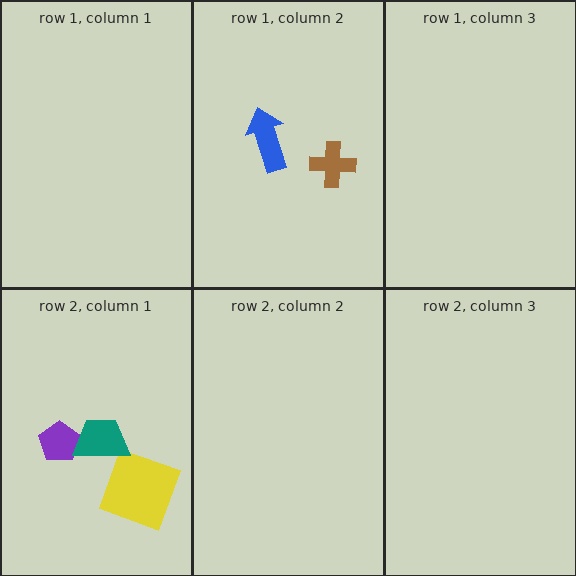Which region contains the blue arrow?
The row 1, column 2 region.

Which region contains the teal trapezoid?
The row 2, column 1 region.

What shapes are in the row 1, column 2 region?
The blue arrow, the brown cross.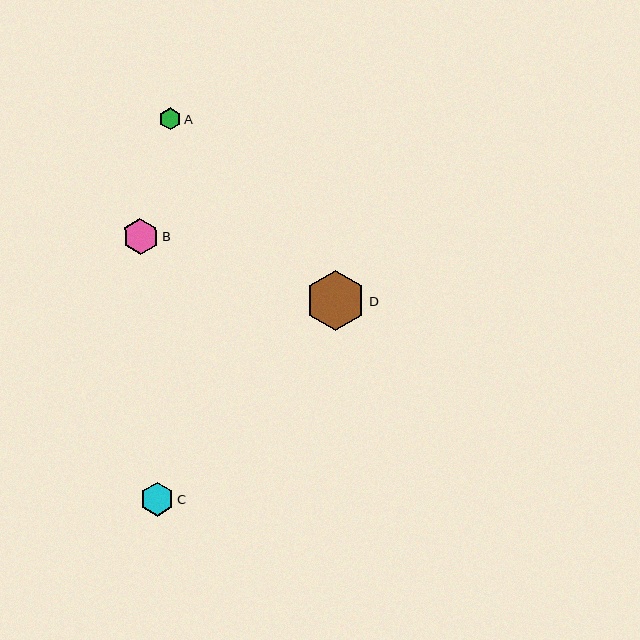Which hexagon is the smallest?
Hexagon A is the smallest with a size of approximately 22 pixels.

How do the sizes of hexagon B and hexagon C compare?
Hexagon B and hexagon C are approximately the same size.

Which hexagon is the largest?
Hexagon D is the largest with a size of approximately 60 pixels.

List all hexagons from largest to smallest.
From largest to smallest: D, B, C, A.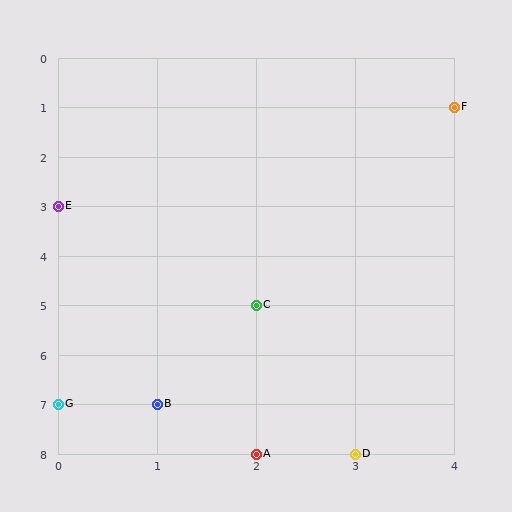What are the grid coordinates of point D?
Point D is at grid coordinates (3, 8).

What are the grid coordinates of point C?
Point C is at grid coordinates (2, 5).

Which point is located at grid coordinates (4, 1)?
Point F is at (4, 1).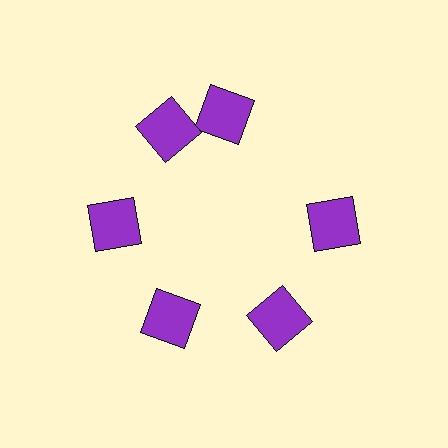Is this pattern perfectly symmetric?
No. The 6 purple squares are arranged in a ring, but one element near the 1 o'clock position is rotated out of alignment along the ring, breaking the 6-fold rotational symmetry.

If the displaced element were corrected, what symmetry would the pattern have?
It would have 6-fold rotational symmetry — the pattern would map onto itself every 60 degrees.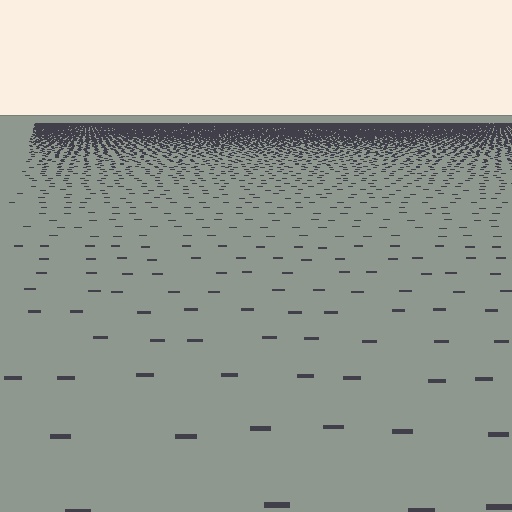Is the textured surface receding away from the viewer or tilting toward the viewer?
The surface is receding away from the viewer. Texture elements get smaller and denser toward the top.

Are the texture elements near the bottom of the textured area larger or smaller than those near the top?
Larger. Near the bottom, elements are closer to the viewer and appear at a bigger on-screen size.